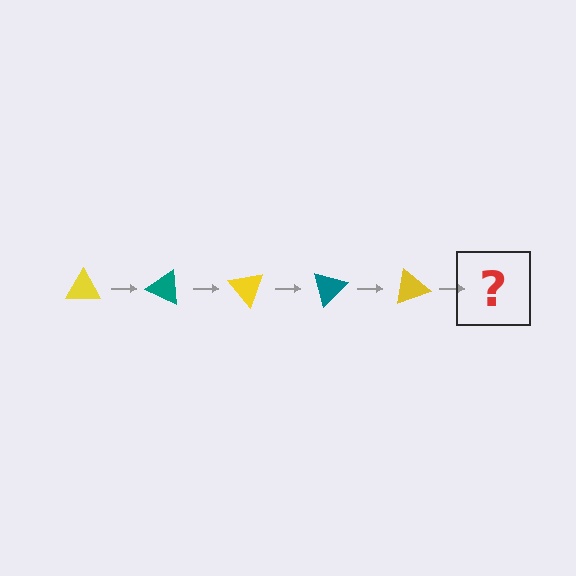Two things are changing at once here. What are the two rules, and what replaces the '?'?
The two rules are that it rotates 25 degrees each step and the color cycles through yellow and teal. The '?' should be a teal triangle, rotated 125 degrees from the start.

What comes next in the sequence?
The next element should be a teal triangle, rotated 125 degrees from the start.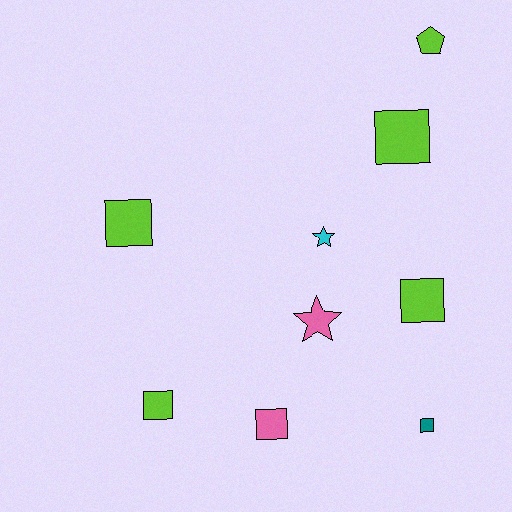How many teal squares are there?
There is 1 teal square.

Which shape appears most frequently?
Square, with 6 objects.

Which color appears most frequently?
Lime, with 5 objects.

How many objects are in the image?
There are 9 objects.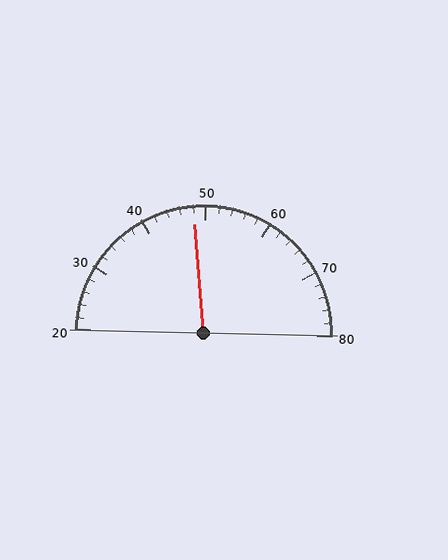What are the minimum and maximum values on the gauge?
The gauge ranges from 20 to 80.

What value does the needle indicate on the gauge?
The needle indicates approximately 48.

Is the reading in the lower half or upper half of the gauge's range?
The reading is in the lower half of the range (20 to 80).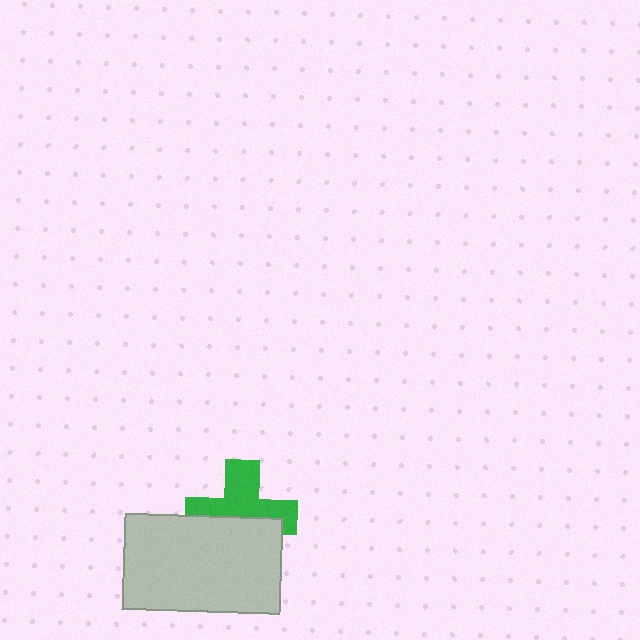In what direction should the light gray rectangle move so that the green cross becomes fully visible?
The light gray rectangle should move down. That is the shortest direction to clear the overlap and leave the green cross fully visible.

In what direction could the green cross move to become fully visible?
The green cross could move up. That would shift it out from behind the light gray rectangle entirely.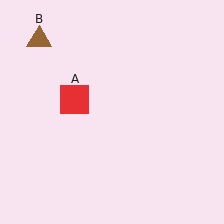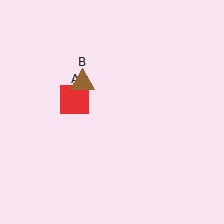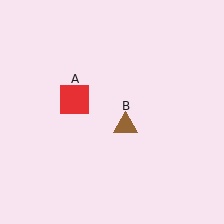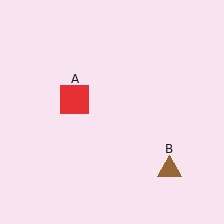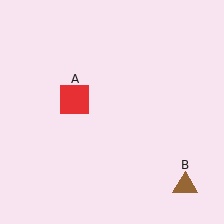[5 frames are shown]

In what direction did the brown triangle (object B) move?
The brown triangle (object B) moved down and to the right.